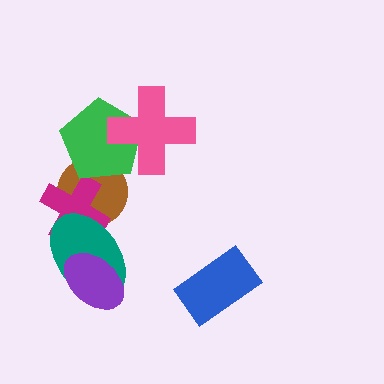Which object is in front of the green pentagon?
The pink cross is in front of the green pentagon.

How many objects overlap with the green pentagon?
2 objects overlap with the green pentagon.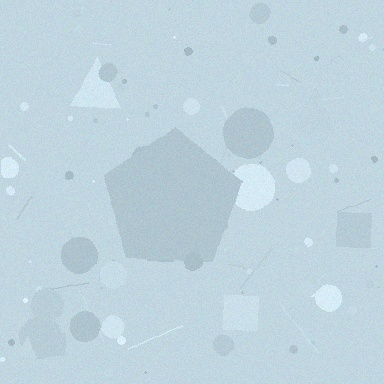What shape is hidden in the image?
A pentagon is hidden in the image.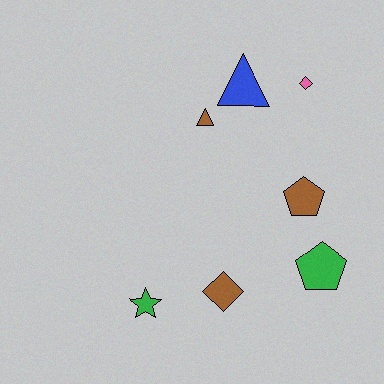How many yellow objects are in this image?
There are no yellow objects.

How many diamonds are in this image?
There are 2 diamonds.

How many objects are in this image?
There are 7 objects.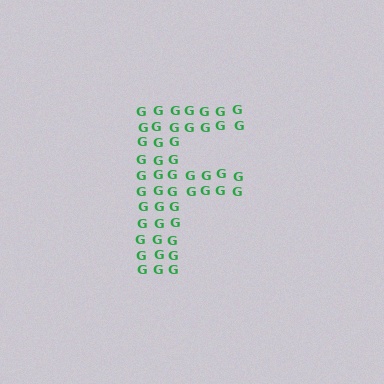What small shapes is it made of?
It is made of small letter G's.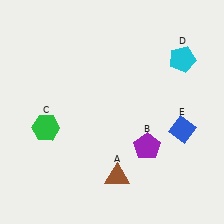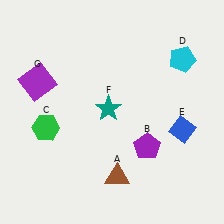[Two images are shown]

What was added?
A teal star (F), a purple square (G) were added in Image 2.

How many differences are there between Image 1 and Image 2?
There are 2 differences between the two images.